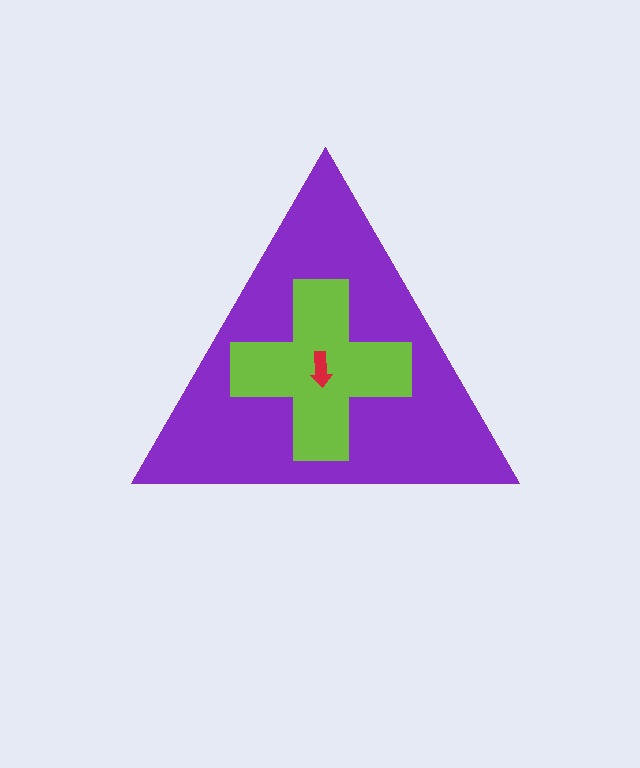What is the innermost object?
The red arrow.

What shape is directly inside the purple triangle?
The lime cross.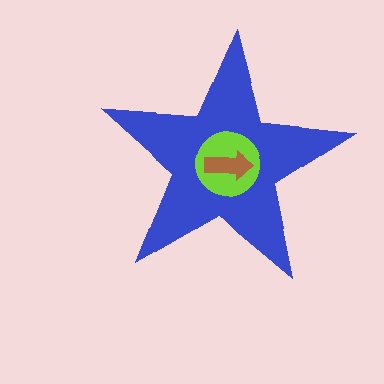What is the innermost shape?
The brown arrow.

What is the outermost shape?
The blue star.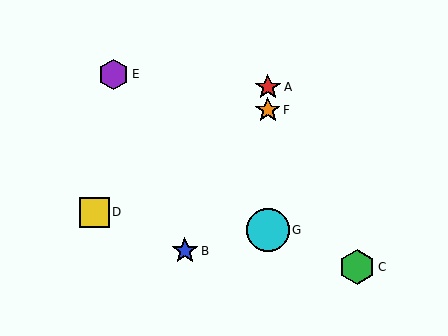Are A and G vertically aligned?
Yes, both are at x≈268.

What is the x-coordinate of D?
Object D is at x≈94.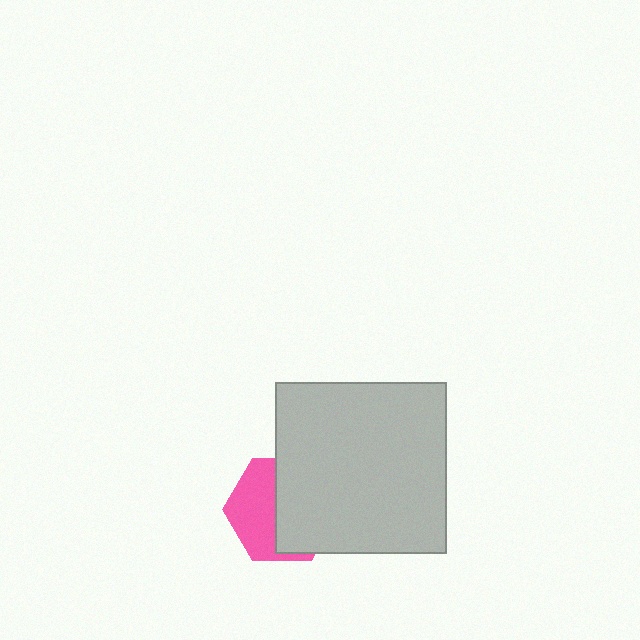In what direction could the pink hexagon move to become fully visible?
The pink hexagon could move left. That would shift it out from behind the light gray square entirely.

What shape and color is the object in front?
The object in front is a light gray square.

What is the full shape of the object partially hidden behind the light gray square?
The partially hidden object is a pink hexagon.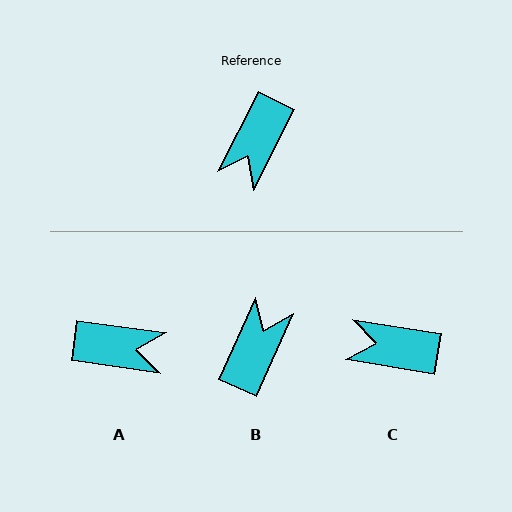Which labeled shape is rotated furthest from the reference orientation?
B, about 177 degrees away.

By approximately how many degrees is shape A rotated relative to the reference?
Approximately 109 degrees counter-clockwise.